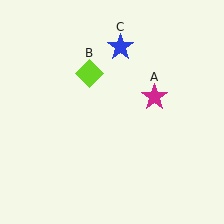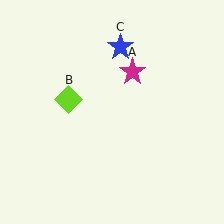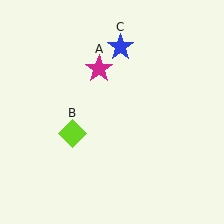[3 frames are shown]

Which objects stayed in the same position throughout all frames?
Blue star (object C) remained stationary.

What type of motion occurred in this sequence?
The magenta star (object A), lime diamond (object B) rotated counterclockwise around the center of the scene.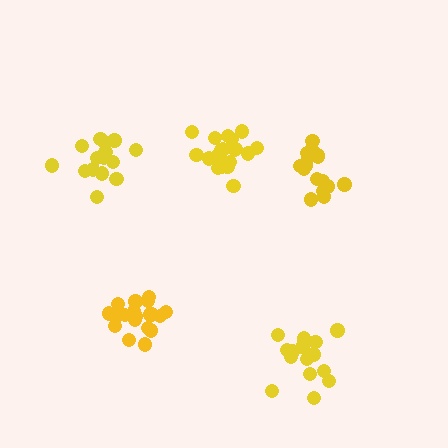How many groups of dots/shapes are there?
There are 5 groups.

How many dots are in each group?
Group 1: 17 dots, Group 2: 17 dots, Group 3: 19 dots, Group 4: 20 dots, Group 5: 15 dots (88 total).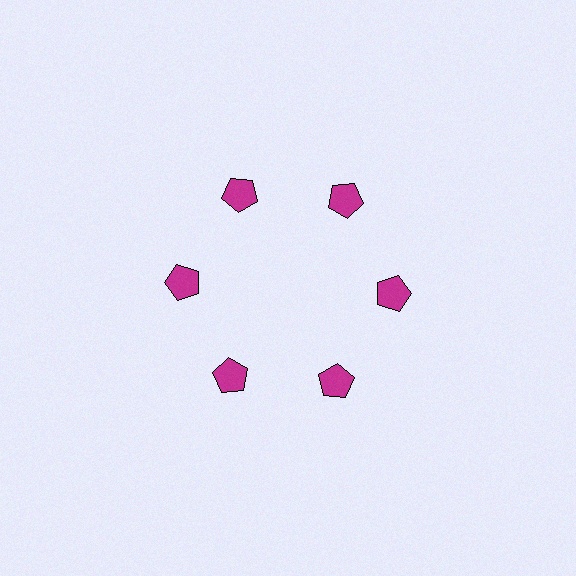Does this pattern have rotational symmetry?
Yes, this pattern has 6-fold rotational symmetry. It looks the same after rotating 60 degrees around the center.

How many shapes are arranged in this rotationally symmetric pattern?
There are 6 shapes, arranged in 6 groups of 1.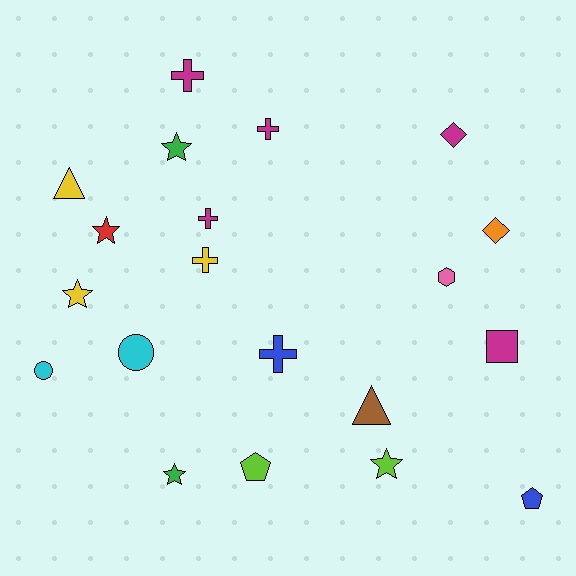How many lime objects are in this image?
There are 2 lime objects.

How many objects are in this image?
There are 20 objects.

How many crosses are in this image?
There are 5 crosses.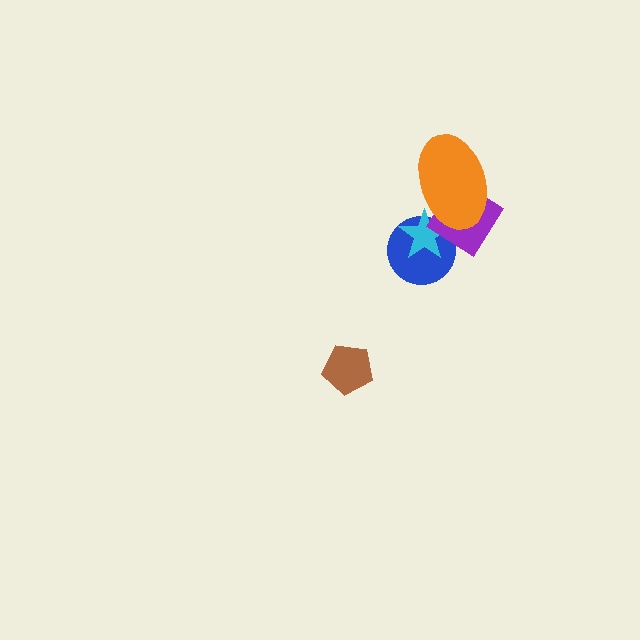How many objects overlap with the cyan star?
3 objects overlap with the cyan star.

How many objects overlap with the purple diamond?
3 objects overlap with the purple diamond.